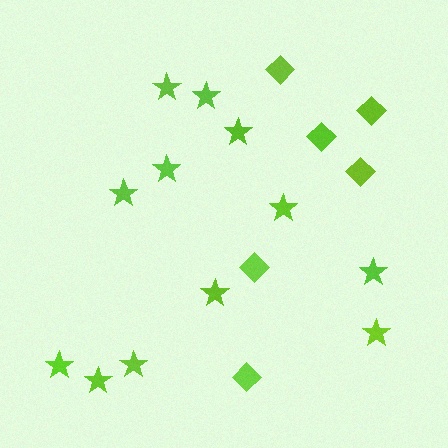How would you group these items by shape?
There are 2 groups: one group of diamonds (6) and one group of stars (12).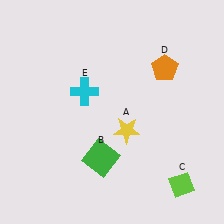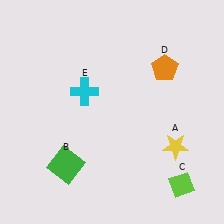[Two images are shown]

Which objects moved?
The objects that moved are: the yellow star (A), the green square (B).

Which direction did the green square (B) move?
The green square (B) moved left.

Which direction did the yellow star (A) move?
The yellow star (A) moved right.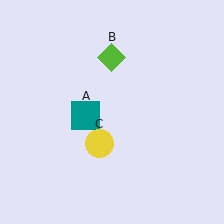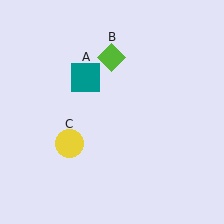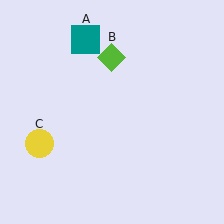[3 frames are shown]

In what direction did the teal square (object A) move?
The teal square (object A) moved up.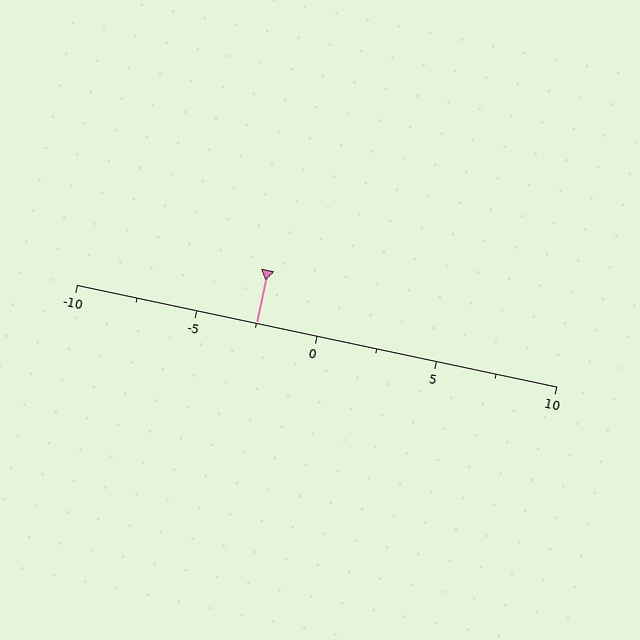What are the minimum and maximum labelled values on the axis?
The axis runs from -10 to 10.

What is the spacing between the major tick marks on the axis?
The major ticks are spaced 5 apart.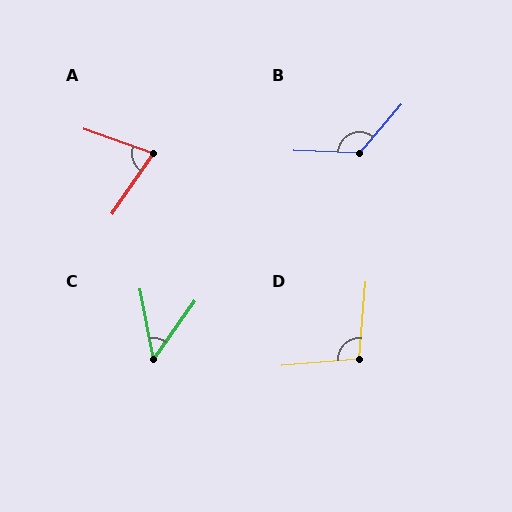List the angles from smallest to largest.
C (47°), A (75°), D (100°), B (129°).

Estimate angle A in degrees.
Approximately 75 degrees.